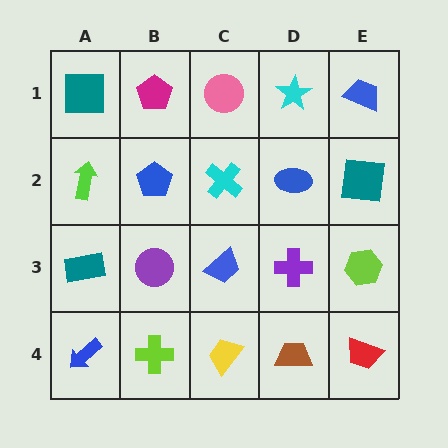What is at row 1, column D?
A cyan star.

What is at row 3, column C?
A blue trapezoid.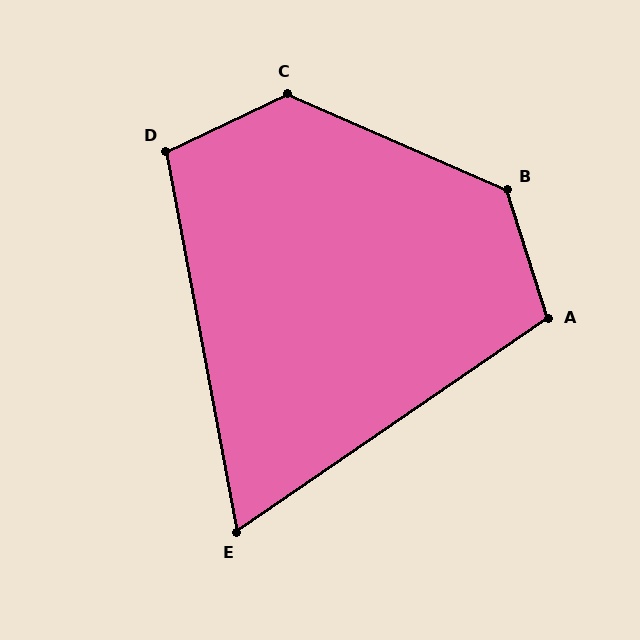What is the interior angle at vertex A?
Approximately 107 degrees (obtuse).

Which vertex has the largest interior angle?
C, at approximately 131 degrees.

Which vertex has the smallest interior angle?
E, at approximately 66 degrees.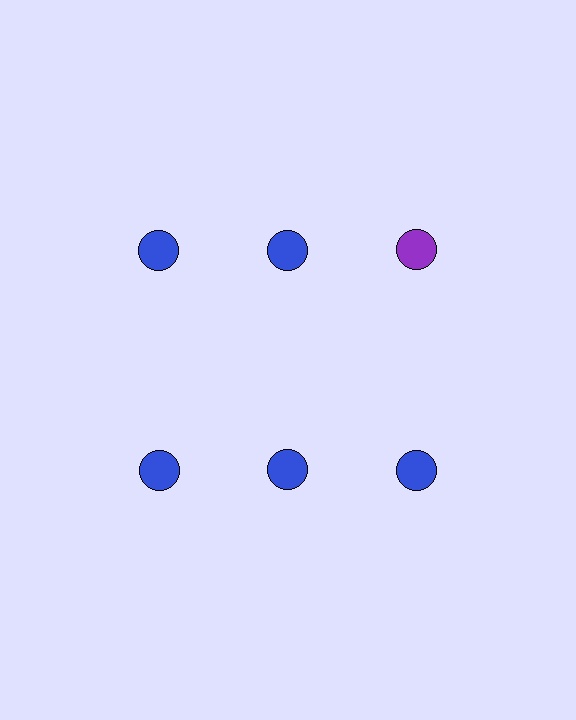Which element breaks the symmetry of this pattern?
The purple circle in the top row, center column breaks the symmetry. All other shapes are blue circles.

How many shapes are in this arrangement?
There are 6 shapes arranged in a grid pattern.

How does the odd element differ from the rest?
It has a different color: purple instead of blue.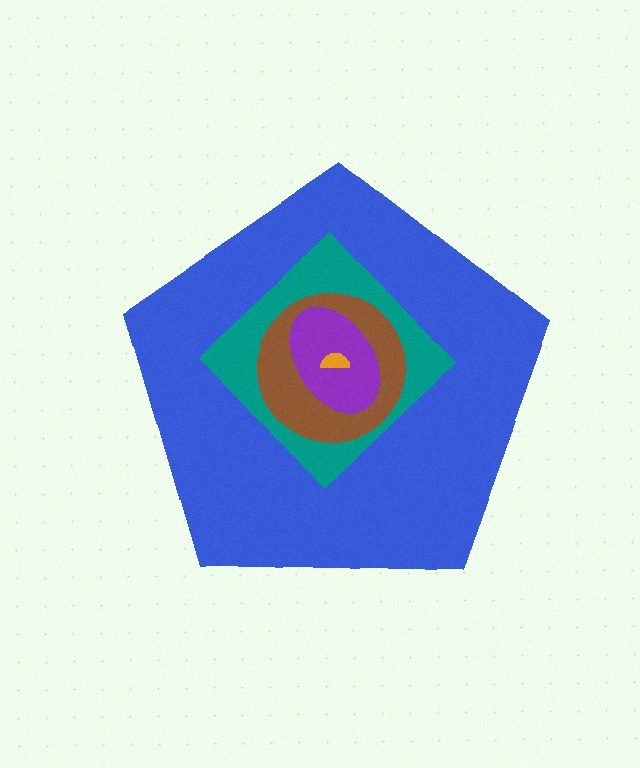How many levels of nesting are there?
5.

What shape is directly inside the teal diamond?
The brown circle.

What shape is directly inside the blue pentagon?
The teal diamond.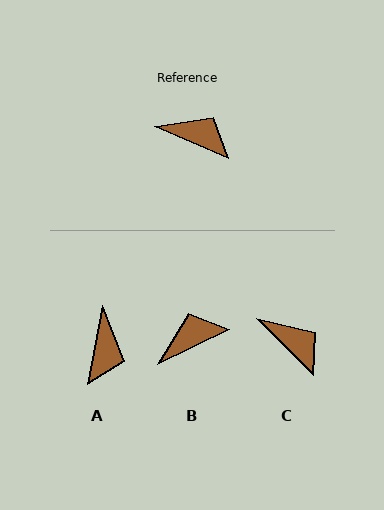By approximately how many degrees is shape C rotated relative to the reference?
Approximately 22 degrees clockwise.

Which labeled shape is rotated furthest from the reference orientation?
A, about 77 degrees away.